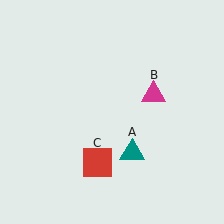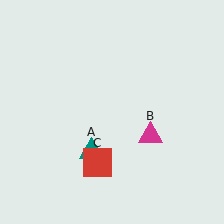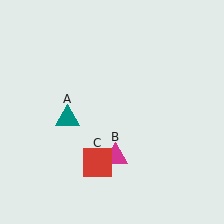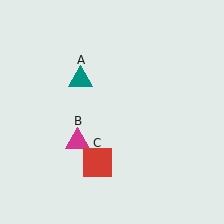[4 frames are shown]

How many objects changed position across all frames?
2 objects changed position: teal triangle (object A), magenta triangle (object B).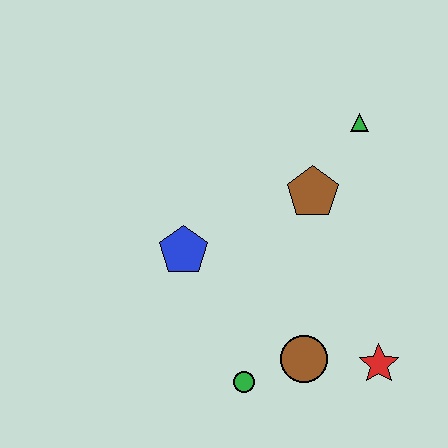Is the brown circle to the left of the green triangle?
Yes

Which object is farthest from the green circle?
The green triangle is farthest from the green circle.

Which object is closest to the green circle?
The brown circle is closest to the green circle.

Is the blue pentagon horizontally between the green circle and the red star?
No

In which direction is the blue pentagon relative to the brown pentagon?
The blue pentagon is to the left of the brown pentagon.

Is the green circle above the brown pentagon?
No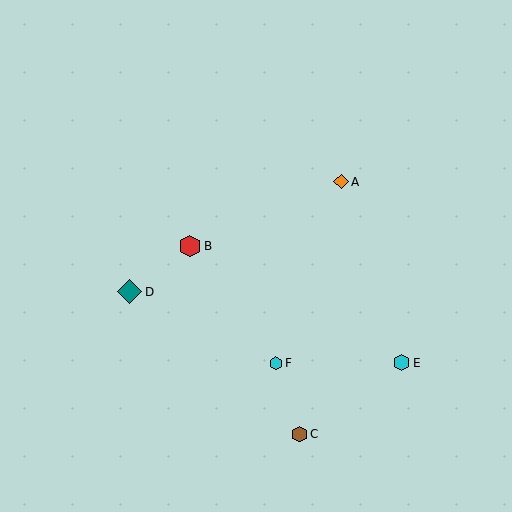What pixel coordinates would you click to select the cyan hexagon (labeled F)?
Click at (276, 363) to select the cyan hexagon F.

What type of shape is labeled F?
Shape F is a cyan hexagon.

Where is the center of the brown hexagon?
The center of the brown hexagon is at (299, 434).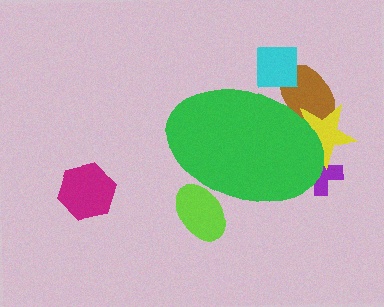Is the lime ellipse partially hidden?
Yes, the lime ellipse is partially hidden behind the green ellipse.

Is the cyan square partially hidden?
Yes, the cyan square is partially hidden behind the green ellipse.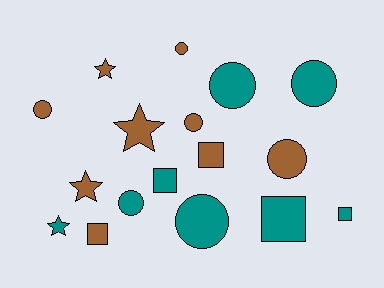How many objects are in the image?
There are 17 objects.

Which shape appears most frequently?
Circle, with 8 objects.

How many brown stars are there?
There are 3 brown stars.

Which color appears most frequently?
Brown, with 9 objects.